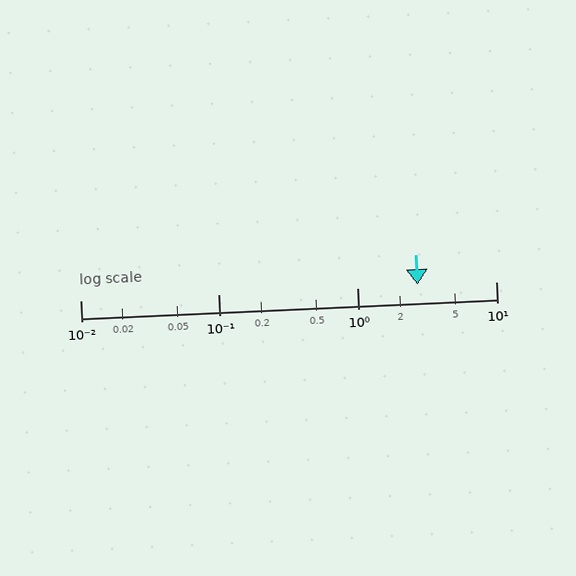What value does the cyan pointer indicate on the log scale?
The pointer indicates approximately 2.7.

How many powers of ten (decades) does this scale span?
The scale spans 3 decades, from 0.01 to 10.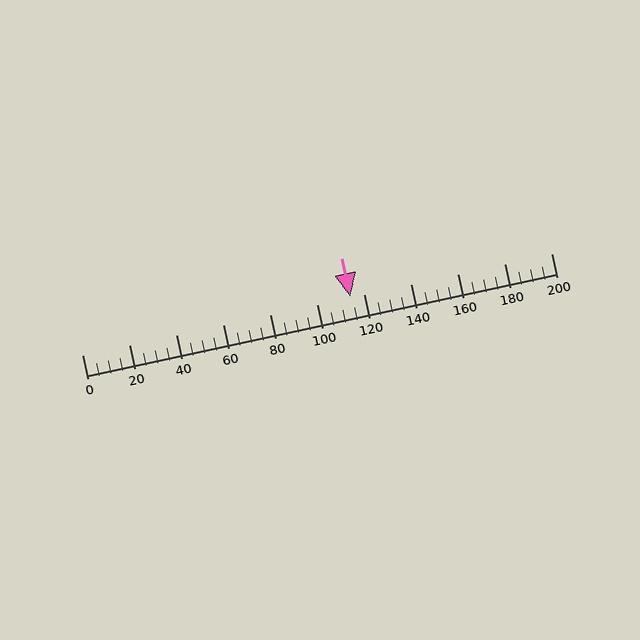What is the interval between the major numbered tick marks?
The major tick marks are spaced 20 units apart.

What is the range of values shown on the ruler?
The ruler shows values from 0 to 200.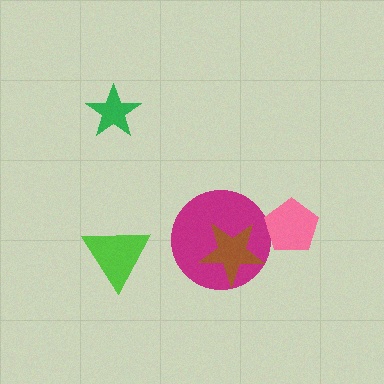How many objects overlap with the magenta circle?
1 object overlaps with the magenta circle.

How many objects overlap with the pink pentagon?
0 objects overlap with the pink pentagon.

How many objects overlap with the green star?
0 objects overlap with the green star.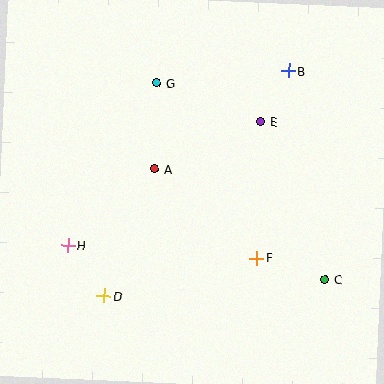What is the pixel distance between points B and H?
The distance between B and H is 282 pixels.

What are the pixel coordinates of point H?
Point H is at (68, 245).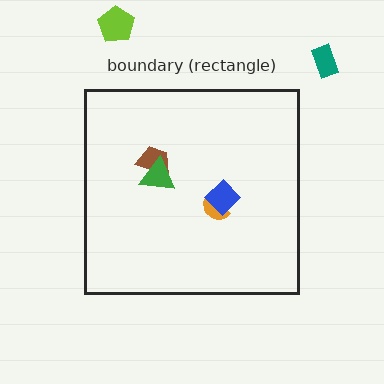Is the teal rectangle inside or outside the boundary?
Outside.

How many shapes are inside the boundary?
4 inside, 2 outside.